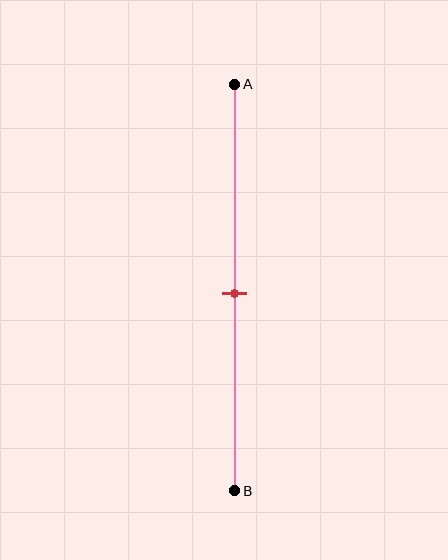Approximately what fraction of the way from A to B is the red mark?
The red mark is approximately 50% of the way from A to B.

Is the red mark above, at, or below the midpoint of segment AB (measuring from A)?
The red mark is approximately at the midpoint of segment AB.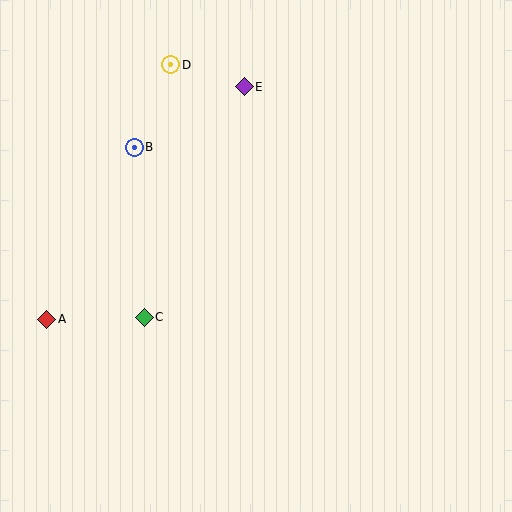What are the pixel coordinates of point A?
Point A is at (47, 319).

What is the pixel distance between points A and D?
The distance between A and D is 283 pixels.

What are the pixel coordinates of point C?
Point C is at (144, 317).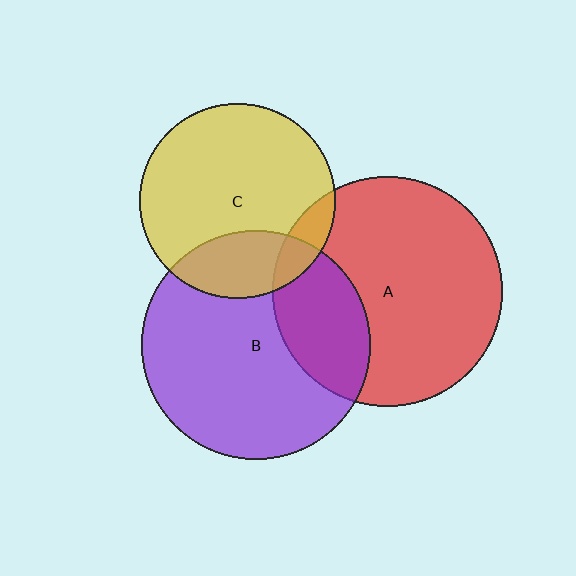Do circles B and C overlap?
Yes.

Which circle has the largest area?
Circle A (red).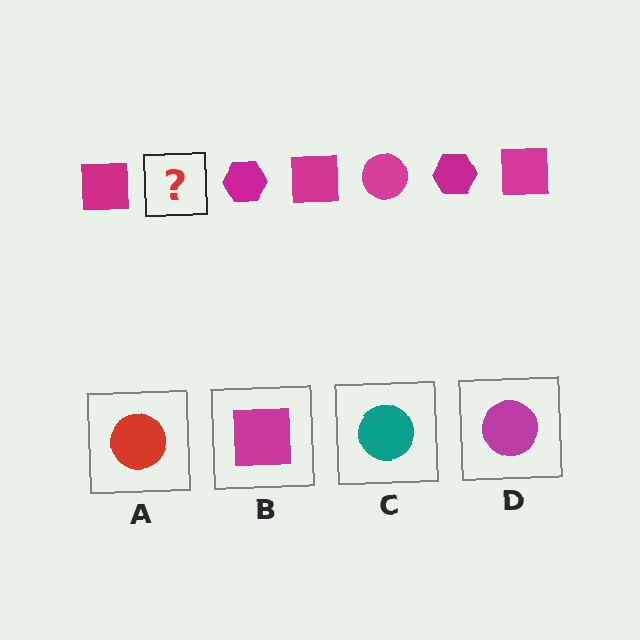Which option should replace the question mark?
Option D.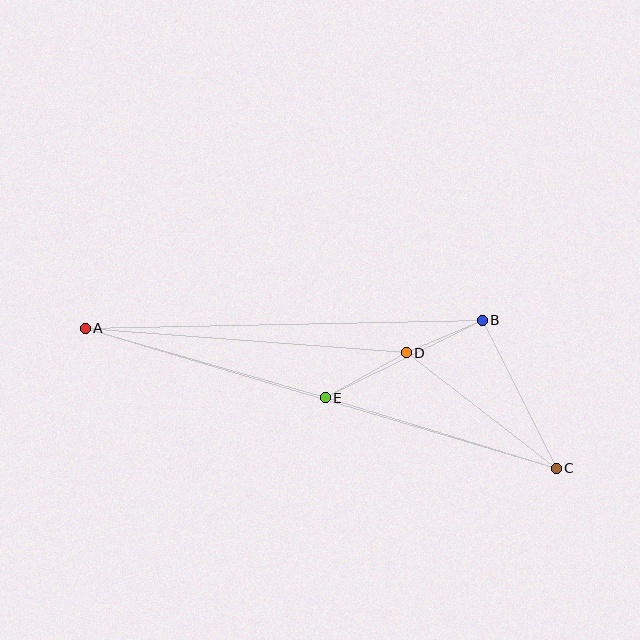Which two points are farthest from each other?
Points A and C are farthest from each other.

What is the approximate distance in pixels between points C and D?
The distance between C and D is approximately 189 pixels.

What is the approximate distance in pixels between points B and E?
The distance between B and E is approximately 175 pixels.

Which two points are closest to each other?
Points B and D are closest to each other.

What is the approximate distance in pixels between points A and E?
The distance between A and E is approximately 250 pixels.